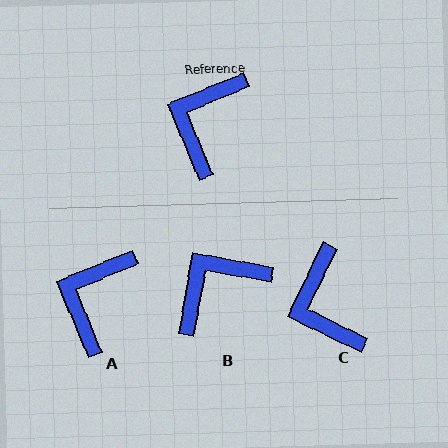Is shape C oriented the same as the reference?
No, it is off by about 42 degrees.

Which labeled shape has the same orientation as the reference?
A.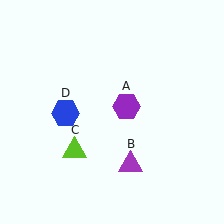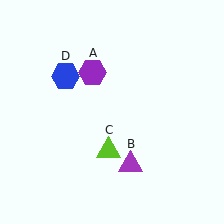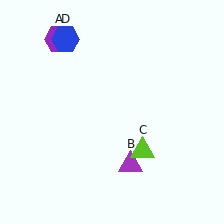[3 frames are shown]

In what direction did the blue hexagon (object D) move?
The blue hexagon (object D) moved up.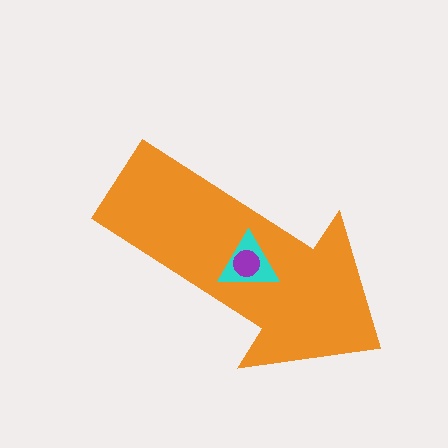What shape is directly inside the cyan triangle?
The purple circle.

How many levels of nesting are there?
3.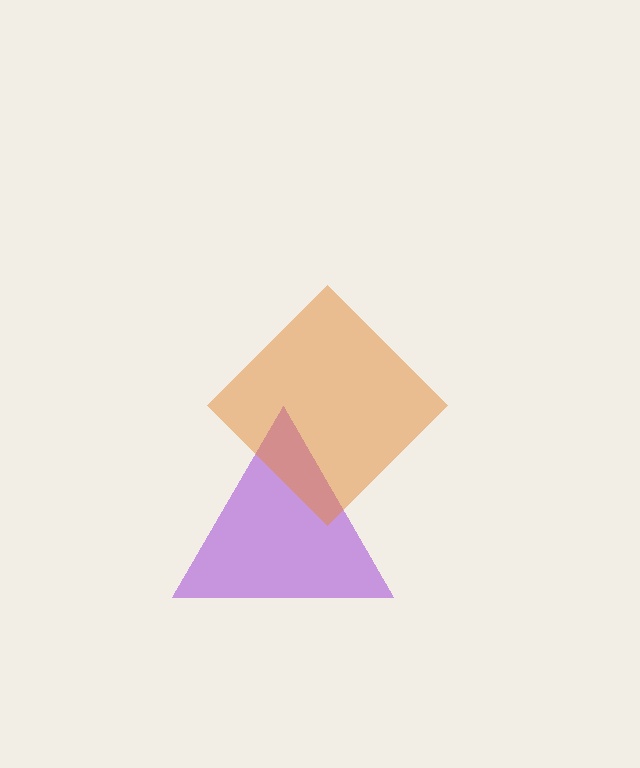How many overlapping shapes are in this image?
There are 2 overlapping shapes in the image.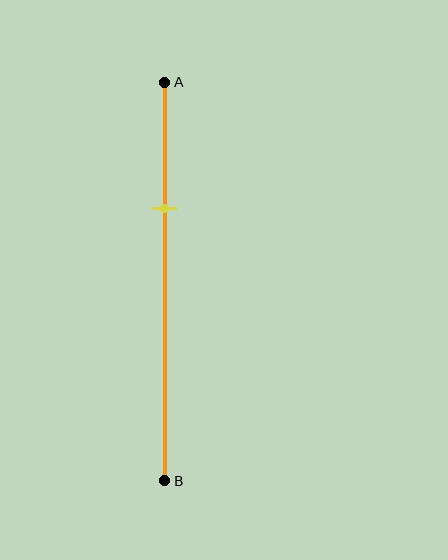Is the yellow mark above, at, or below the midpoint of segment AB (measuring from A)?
The yellow mark is above the midpoint of segment AB.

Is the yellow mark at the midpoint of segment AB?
No, the mark is at about 30% from A, not at the 50% midpoint.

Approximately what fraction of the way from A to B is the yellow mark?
The yellow mark is approximately 30% of the way from A to B.